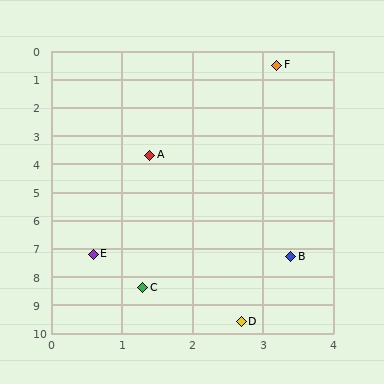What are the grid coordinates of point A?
Point A is at approximately (1.4, 3.7).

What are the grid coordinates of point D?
Point D is at approximately (2.7, 9.6).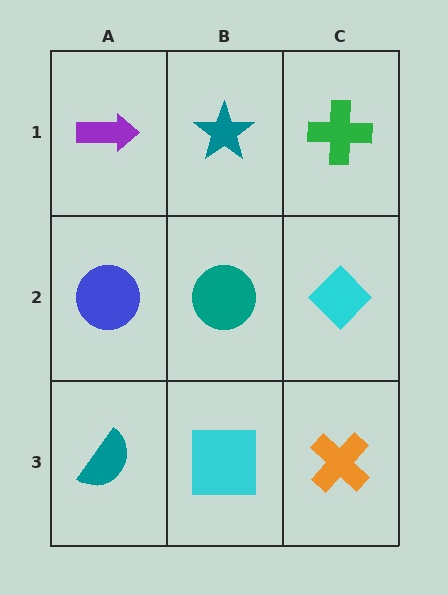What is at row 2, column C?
A cyan diamond.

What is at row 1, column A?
A purple arrow.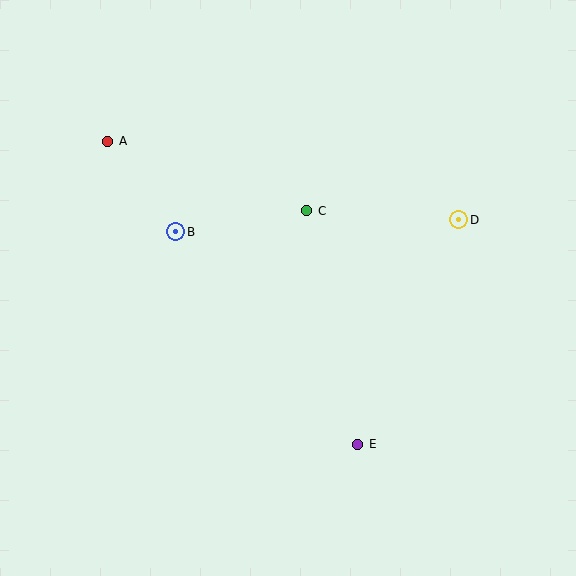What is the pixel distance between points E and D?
The distance between E and D is 246 pixels.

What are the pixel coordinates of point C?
Point C is at (307, 211).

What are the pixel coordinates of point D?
Point D is at (459, 220).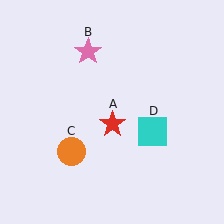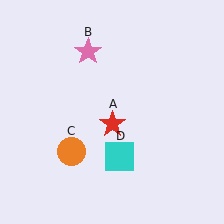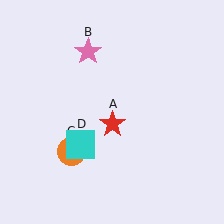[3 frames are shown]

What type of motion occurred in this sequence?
The cyan square (object D) rotated clockwise around the center of the scene.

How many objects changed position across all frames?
1 object changed position: cyan square (object D).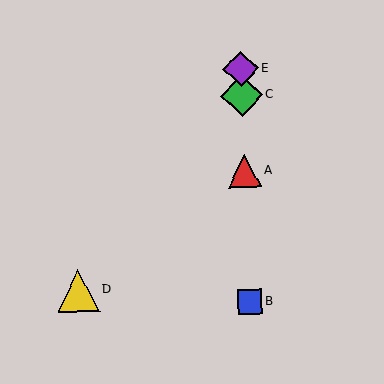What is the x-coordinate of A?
Object A is at x≈245.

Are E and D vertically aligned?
No, E is at x≈241 and D is at x≈78.